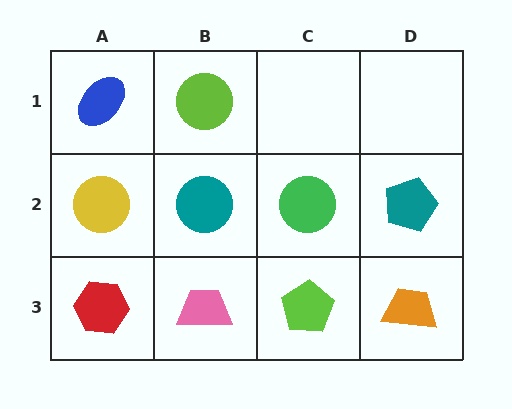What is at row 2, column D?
A teal pentagon.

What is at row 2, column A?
A yellow circle.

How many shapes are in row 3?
4 shapes.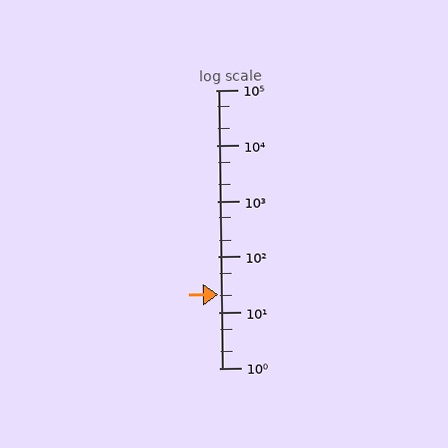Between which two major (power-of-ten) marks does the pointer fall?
The pointer is between 10 and 100.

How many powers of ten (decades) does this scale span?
The scale spans 5 decades, from 1 to 100000.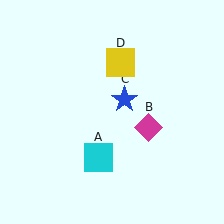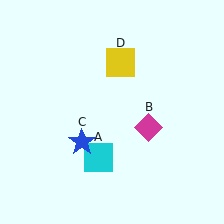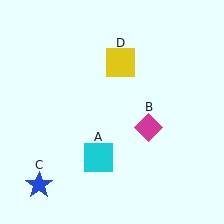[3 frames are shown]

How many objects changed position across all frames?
1 object changed position: blue star (object C).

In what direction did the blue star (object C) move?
The blue star (object C) moved down and to the left.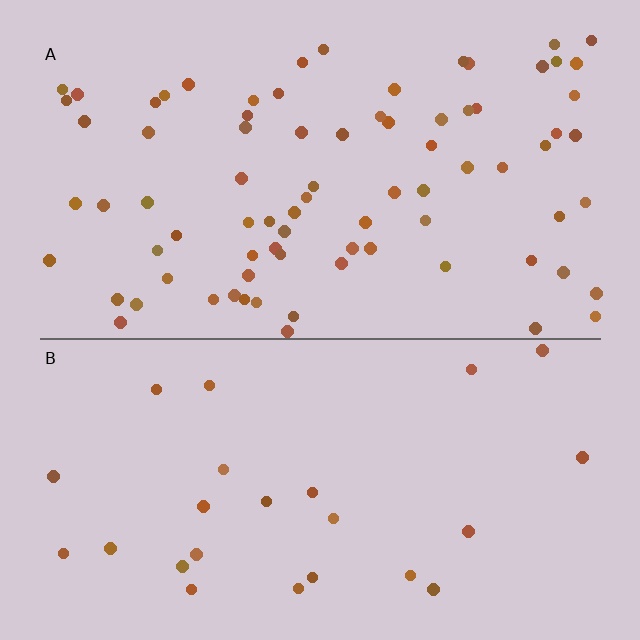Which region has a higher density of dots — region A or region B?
A (the top).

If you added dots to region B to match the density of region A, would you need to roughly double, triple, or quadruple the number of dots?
Approximately triple.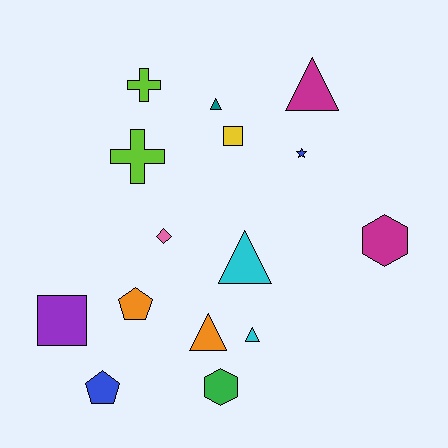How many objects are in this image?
There are 15 objects.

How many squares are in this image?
There are 2 squares.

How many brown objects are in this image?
There are no brown objects.